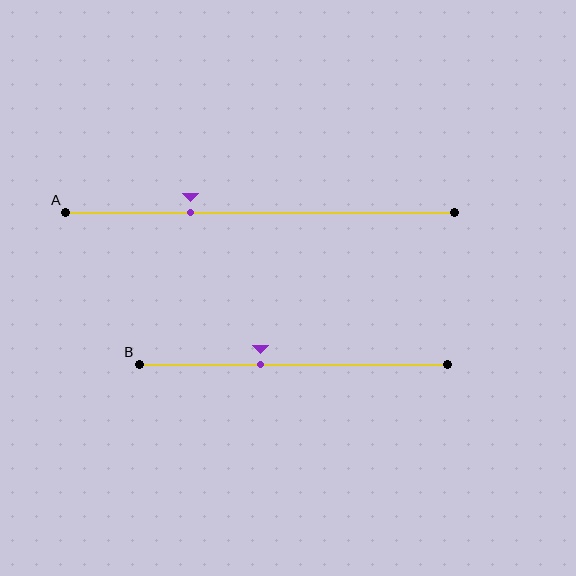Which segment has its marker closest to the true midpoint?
Segment B has its marker closest to the true midpoint.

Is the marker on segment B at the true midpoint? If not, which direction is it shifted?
No, the marker on segment B is shifted to the left by about 11% of the segment length.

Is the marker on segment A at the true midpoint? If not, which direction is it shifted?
No, the marker on segment A is shifted to the left by about 18% of the segment length.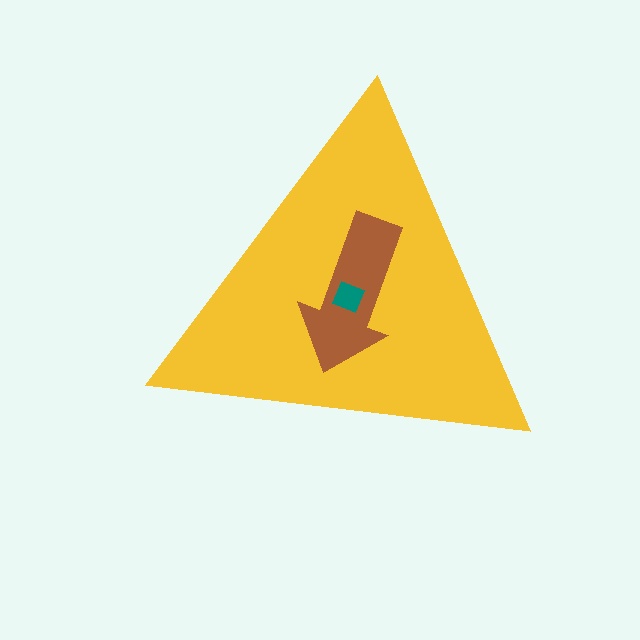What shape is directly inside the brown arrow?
The teal diamond.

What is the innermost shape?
The teal diamond.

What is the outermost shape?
The yellow triangle.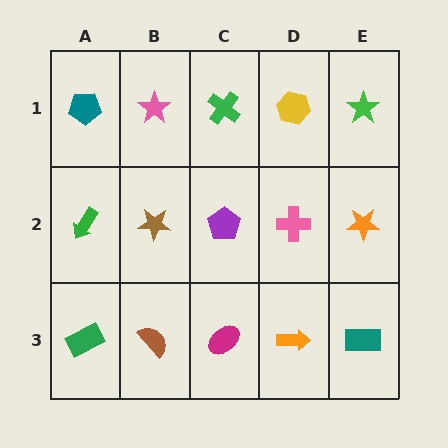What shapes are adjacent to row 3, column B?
A brown star (row 2, column B), a green rectangle (row 3, column A), a magenta ellipse (row 3, column C).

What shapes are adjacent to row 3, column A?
A green arrow (row 2, column A), a brown semicircle (row 3, column B).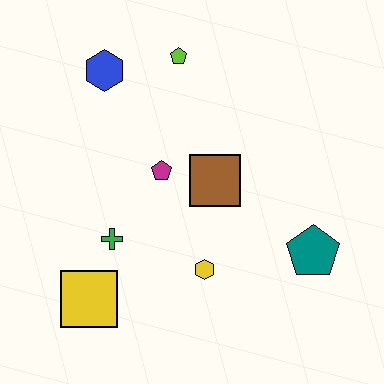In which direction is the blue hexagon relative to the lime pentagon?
The blue hexagon is to the left of the lime pentagon.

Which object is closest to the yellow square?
The green cross is closest to the yellow square.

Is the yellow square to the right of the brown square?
No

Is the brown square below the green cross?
No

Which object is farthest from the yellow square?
The lime pentagon is farthest from the yellow square.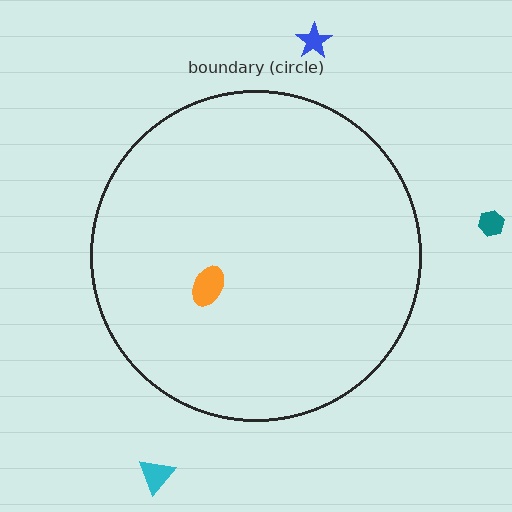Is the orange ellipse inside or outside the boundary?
Inside.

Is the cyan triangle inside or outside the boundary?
Outside.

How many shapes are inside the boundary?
1 inside, 3 outside.